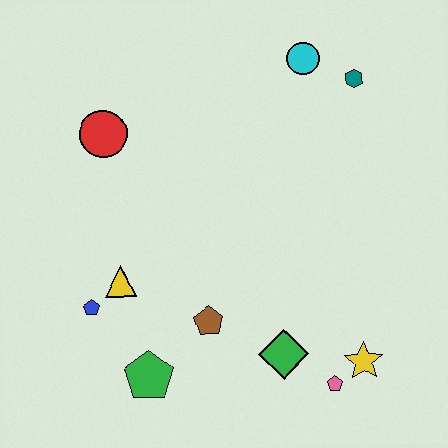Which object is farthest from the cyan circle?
The green pentagon is farthest from the cyan circle.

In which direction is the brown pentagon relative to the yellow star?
The brown pentagon is to the left of the yellow star.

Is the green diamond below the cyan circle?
Yes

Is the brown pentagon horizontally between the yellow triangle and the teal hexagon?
Yes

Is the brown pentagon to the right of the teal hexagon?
No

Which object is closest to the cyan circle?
The teal hexagon is closest to the cyan circle.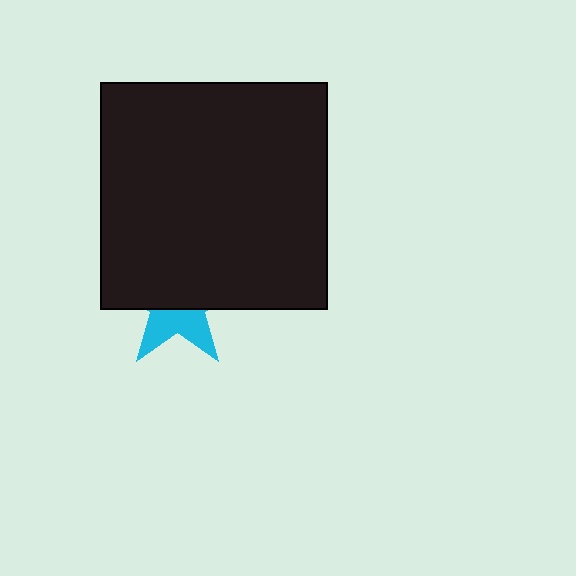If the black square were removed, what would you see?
You would see the complete cyan star.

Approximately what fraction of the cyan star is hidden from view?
Roughly 61% of the cyan star is hidden behind the black square.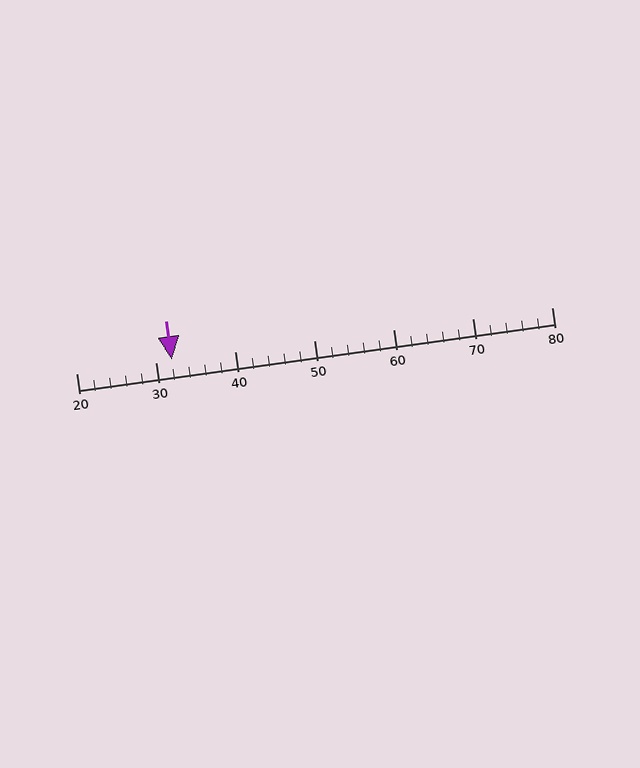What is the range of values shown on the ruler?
The ruler shows values from 20 to 80.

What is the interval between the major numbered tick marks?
The major tick marks are spaced 10 units apart.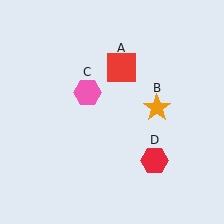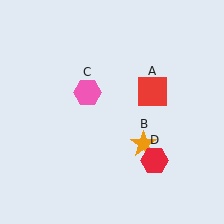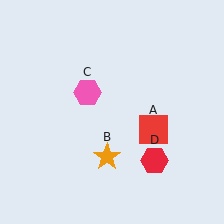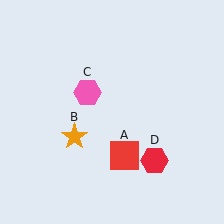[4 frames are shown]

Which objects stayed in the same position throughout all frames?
Pink hexagon (object C) and red hexagon (object D) remained stationary.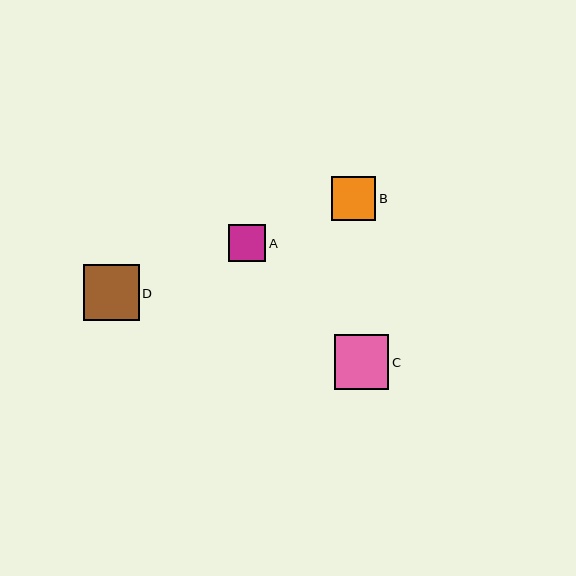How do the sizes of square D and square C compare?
Square D and square C are approximately the same size.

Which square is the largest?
Square D is the largest with a size of approximately 56 pixels.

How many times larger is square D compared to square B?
Square D is approximately 1.3 times the size of square B.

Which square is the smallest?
Square A is the smallest with a size of approximately 37 pixels.